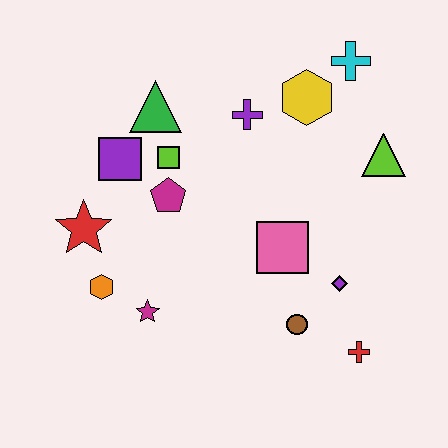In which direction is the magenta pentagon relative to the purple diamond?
The magenta pentagon is to the left of the purple diamond.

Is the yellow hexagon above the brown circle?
Yes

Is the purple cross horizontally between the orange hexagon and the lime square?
No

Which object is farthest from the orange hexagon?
The cyan cross is farthest from the orange hexagon.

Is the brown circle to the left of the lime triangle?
Yes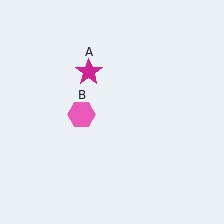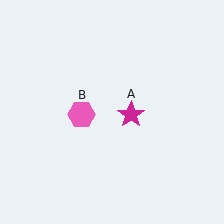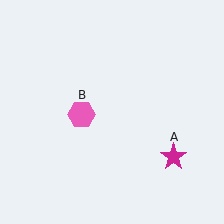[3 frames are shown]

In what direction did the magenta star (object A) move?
The magenta star (object A) moved down and to the right.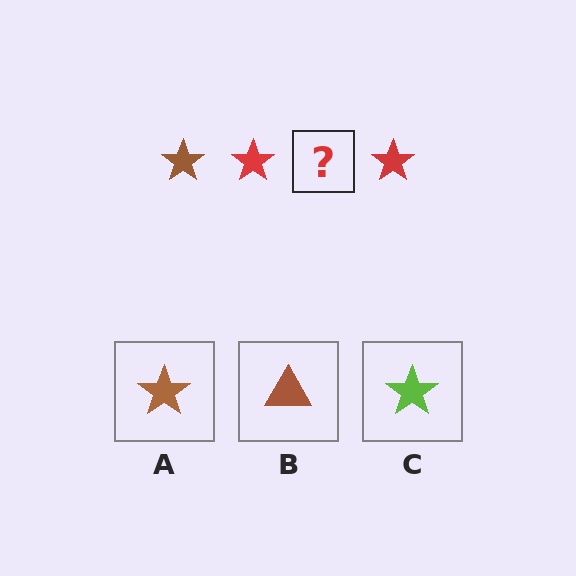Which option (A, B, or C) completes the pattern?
A.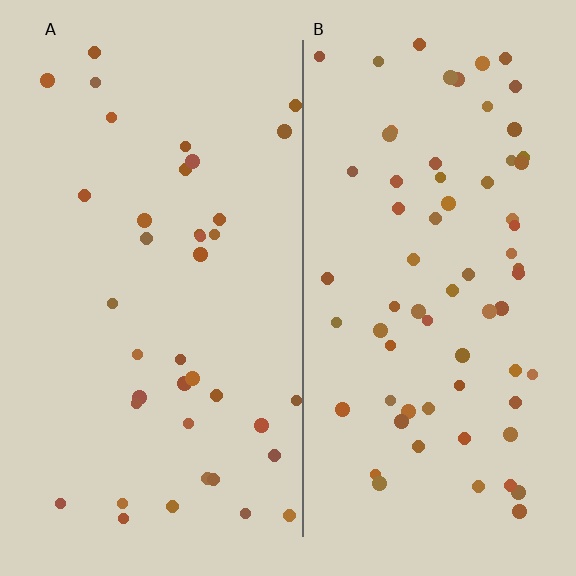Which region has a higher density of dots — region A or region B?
B (the right).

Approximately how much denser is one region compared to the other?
Approximately 1.8× — region B over region A.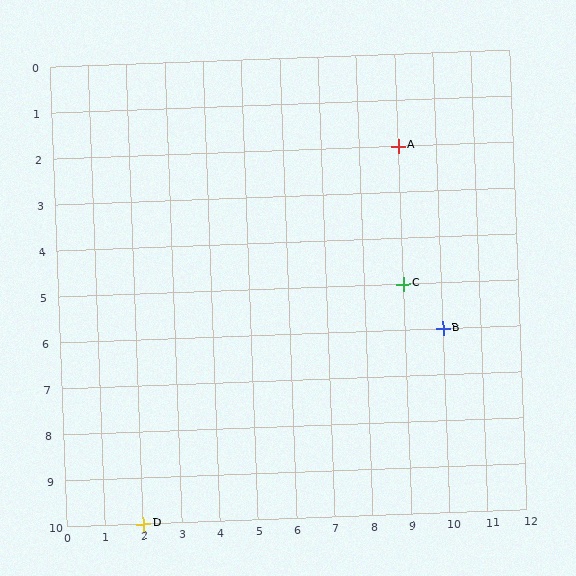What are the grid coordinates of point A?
Point A is at grid coordinates (9, 2).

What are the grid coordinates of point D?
Point D is at grid coordinates (2, 10).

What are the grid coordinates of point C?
Point C is at grid coordinates (9, 5).